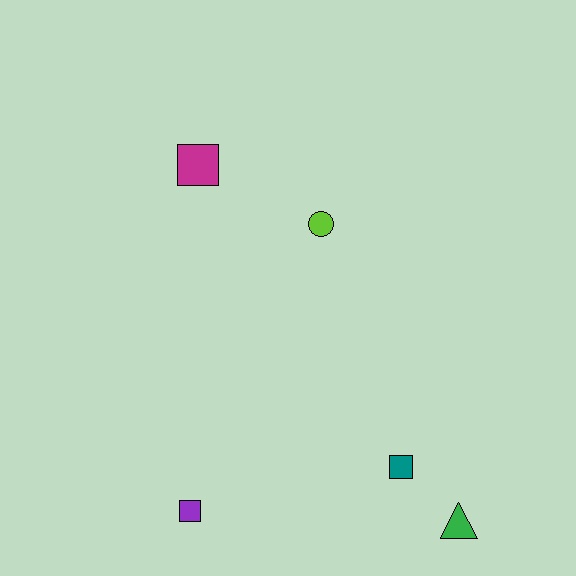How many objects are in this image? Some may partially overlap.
There are 5 objects.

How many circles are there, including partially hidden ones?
There is 1 circle.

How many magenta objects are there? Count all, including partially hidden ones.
There is 1 magenta object.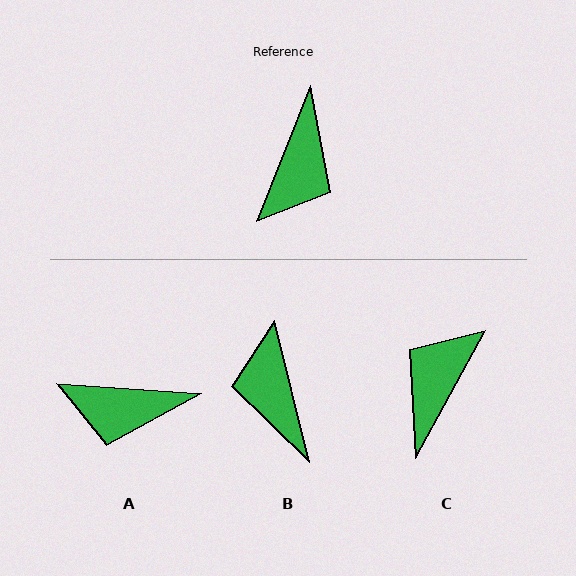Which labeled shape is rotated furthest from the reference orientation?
C, about 173 degrees away.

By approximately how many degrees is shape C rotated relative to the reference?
Approximately 173 degrees counter-clockwise.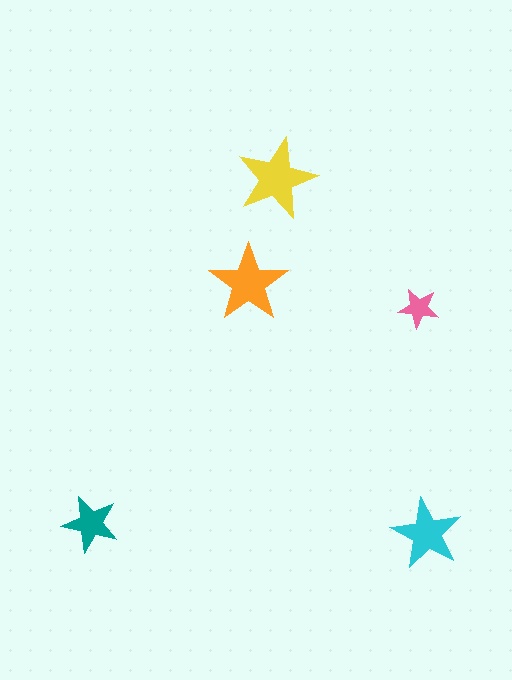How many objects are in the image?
There are 5 objects in the image.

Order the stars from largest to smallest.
the yellow one, the orange one, the cyan one, the teal one, the pink one.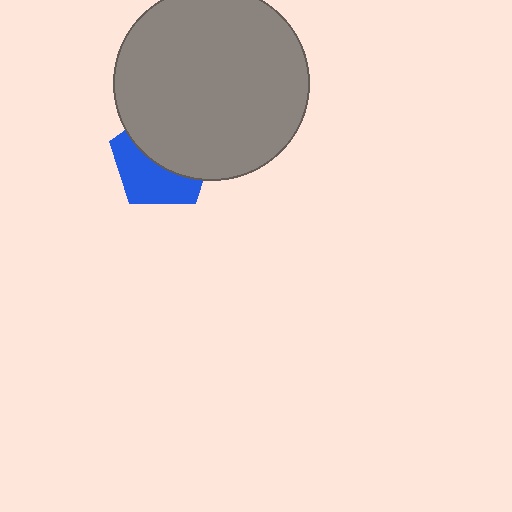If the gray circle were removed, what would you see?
You would see the complete blue pentagon.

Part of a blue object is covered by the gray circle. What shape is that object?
It is a pentagon.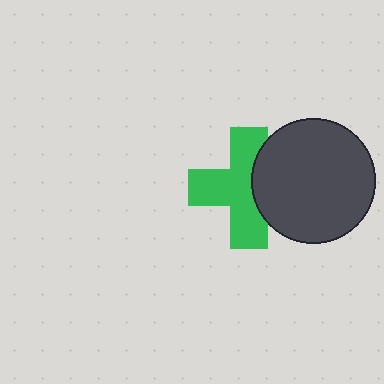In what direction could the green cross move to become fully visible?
The green cross could move left. That would shift it out from behind the dark gray circle entirely.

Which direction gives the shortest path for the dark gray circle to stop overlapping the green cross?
Moving right gives the shortest separation.